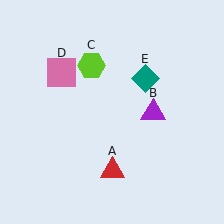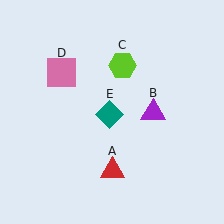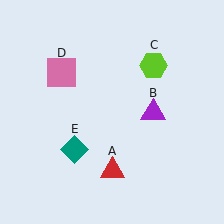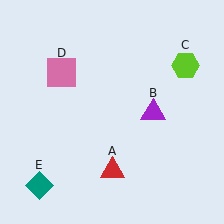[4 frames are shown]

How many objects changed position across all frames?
2 objects changed position: lime hexagon (object C), teal diamond (object E).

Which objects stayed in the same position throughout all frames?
Red triangle (object A) and purple triangle (object B) and pink square (object D) remained stationary.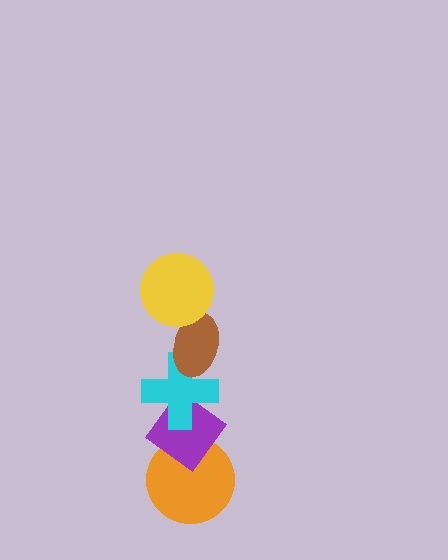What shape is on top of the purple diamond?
The cyan cross is on top of the purple diamond.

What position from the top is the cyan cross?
The cyan cross is 3rd from the top.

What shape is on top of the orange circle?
The purple diamond is on top of the orange circle.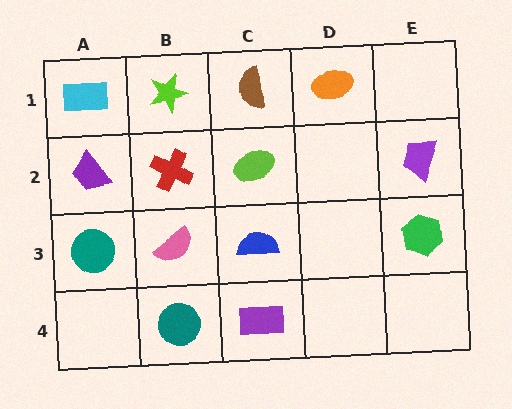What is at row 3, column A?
A teal circle.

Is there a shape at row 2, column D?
No, that cell is empty.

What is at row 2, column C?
A lime ellipse.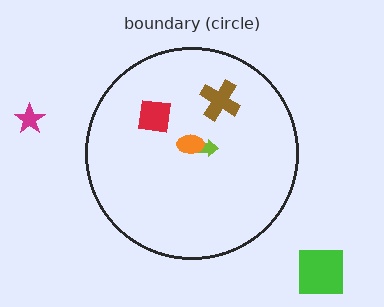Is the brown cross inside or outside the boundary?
Inside.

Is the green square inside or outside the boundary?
Outside.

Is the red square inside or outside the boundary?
Inside.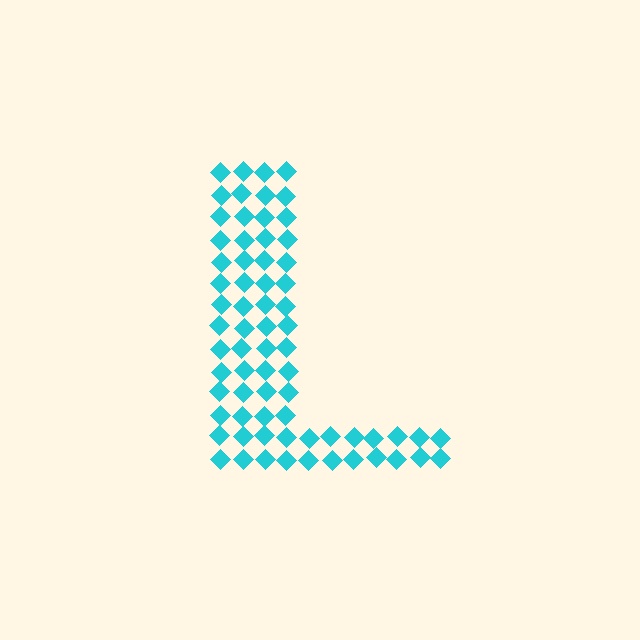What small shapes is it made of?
It is made of small diamonds.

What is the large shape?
The large shape is the letter L.